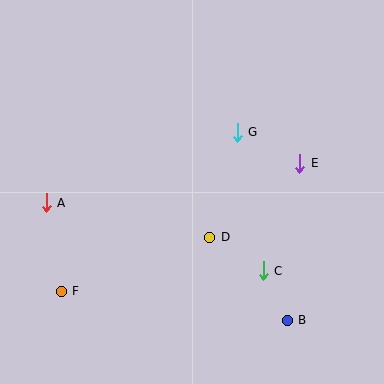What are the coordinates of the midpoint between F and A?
The midpoint between F and A is at (54, 247).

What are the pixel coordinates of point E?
Point E is at (300, 163).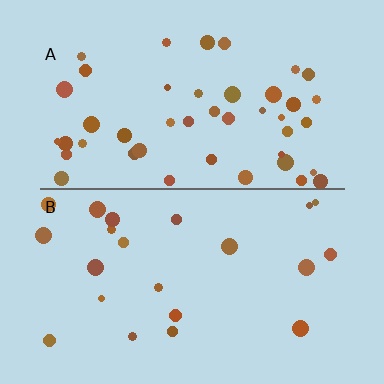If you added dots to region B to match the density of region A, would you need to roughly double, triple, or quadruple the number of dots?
Approximately double.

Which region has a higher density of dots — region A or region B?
A (the top).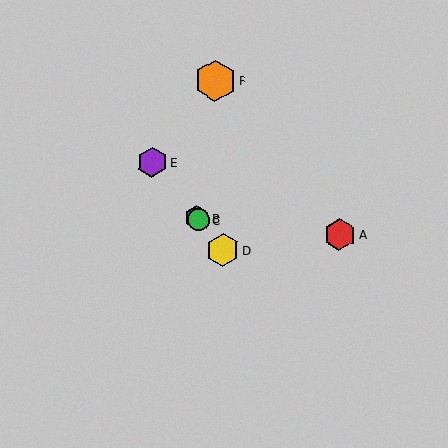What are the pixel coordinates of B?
Object B is at (197, 218).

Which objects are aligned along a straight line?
Objects B, C, D, E are aligned along a straight line.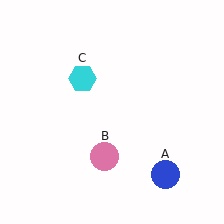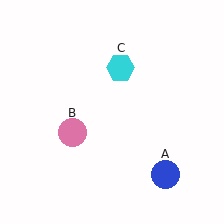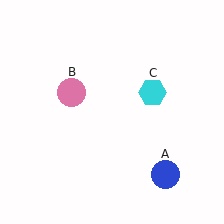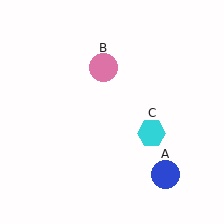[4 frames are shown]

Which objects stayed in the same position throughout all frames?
Blue circle (object A) remained stationary.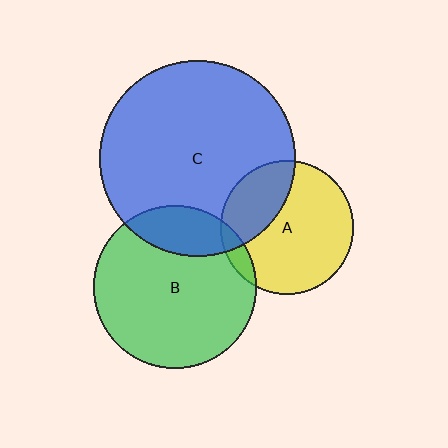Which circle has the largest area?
Circle C (blue).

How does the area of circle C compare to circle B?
Approximately 1.5 times.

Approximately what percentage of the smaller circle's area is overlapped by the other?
Approximately 10%.